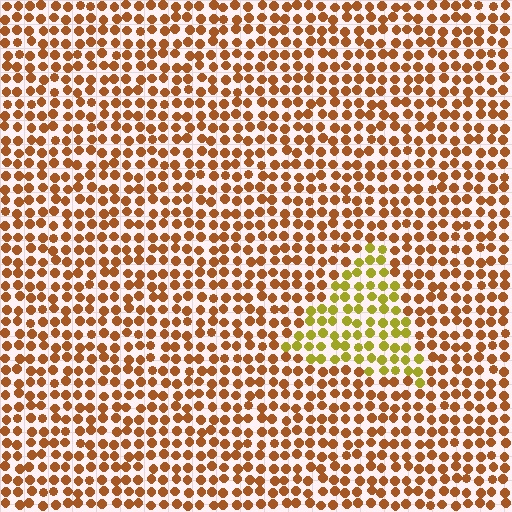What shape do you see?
I see a triangle.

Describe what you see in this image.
The image is filled with small brown elements in a uniform arrangement. A triangle-shaped region is visible where the elements are tinted to a slightly different hue, forming a subtle color boundary.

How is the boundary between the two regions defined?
The boundary is defined purely by a slight shift in hue (about 39 degrees). Spacing, size, and orientation are identical on both sides.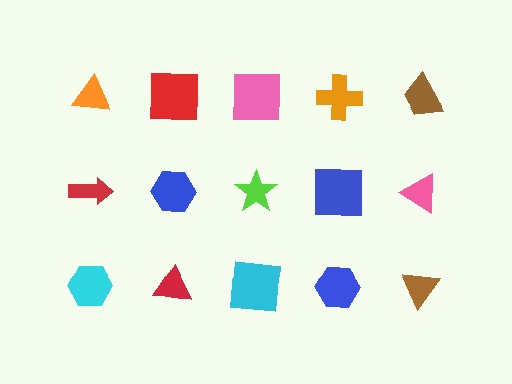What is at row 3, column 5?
A brown triangle.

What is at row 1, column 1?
An orange triangle.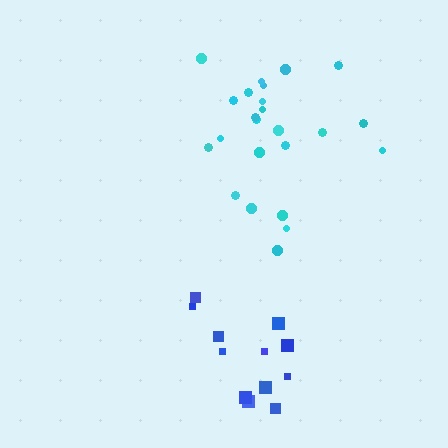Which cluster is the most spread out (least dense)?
Blue.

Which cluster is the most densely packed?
Cyan.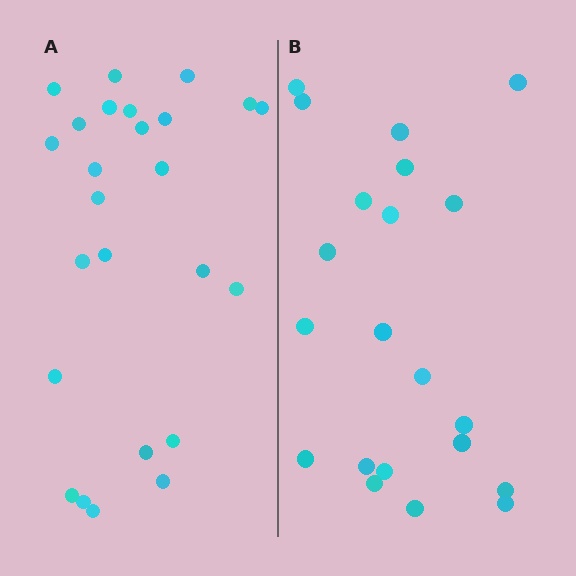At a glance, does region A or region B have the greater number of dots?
Region A (the left region) has more dots.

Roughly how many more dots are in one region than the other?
Region A has about 4 more dots than region B.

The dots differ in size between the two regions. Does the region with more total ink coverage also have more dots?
No. Region B has more total ink coverage because its dots are larger, but region A actually contains more individual dots. Total area can be misleading — the number of items is what matters here.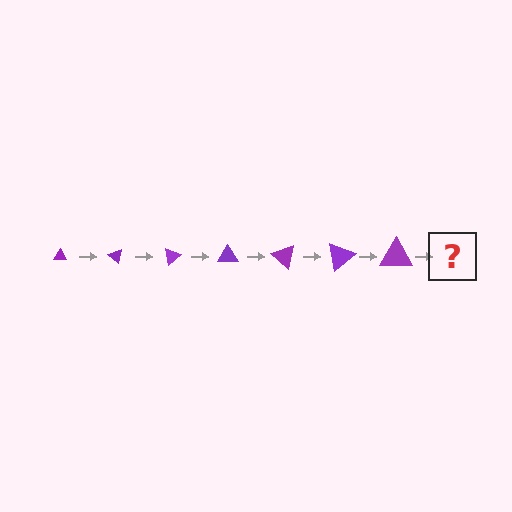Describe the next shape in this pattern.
It should be a triangle, larger than the previous one and rotated 280 degrees from the start.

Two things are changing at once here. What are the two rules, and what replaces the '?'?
The two rules are that the triangle grows larger each step and it rotates 40 degrees each step. The '?' should be a triangle, larger than the previous one and rotated 280 degrees from the start.